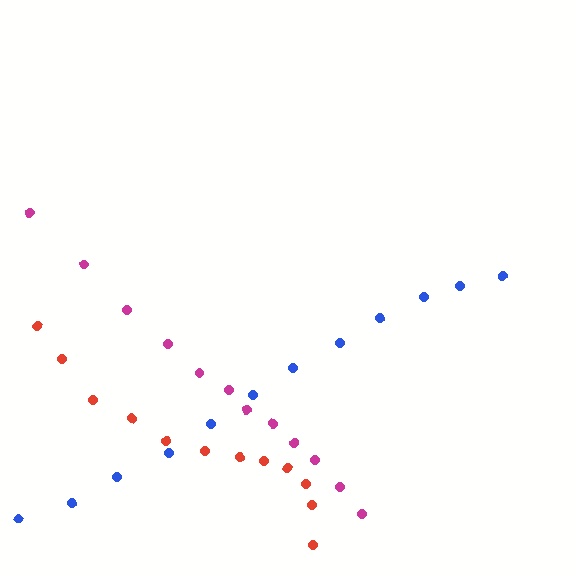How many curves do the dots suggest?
There are 3 distinct paths.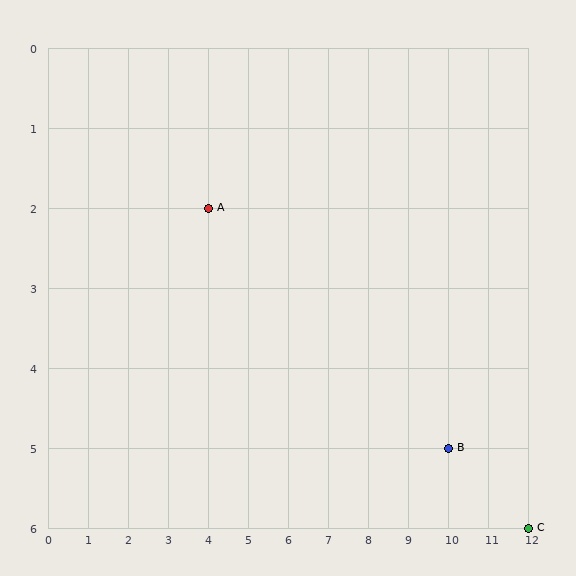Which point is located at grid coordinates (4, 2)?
Point A is at (4, 2).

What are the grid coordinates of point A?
Point A is at grid coordinates (4, 2).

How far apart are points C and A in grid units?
Points C and A are 8 columns and 4 rows apart (about 8.9 grid units diagonally).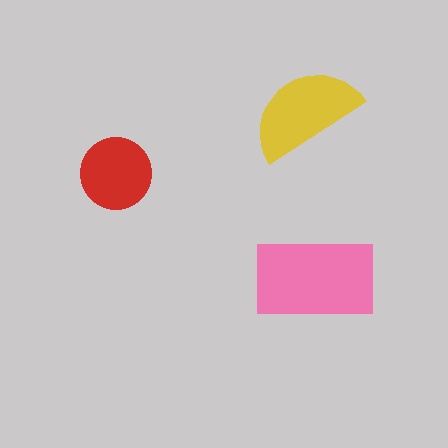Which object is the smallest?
The red circle.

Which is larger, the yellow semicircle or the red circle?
The yellow semicircle.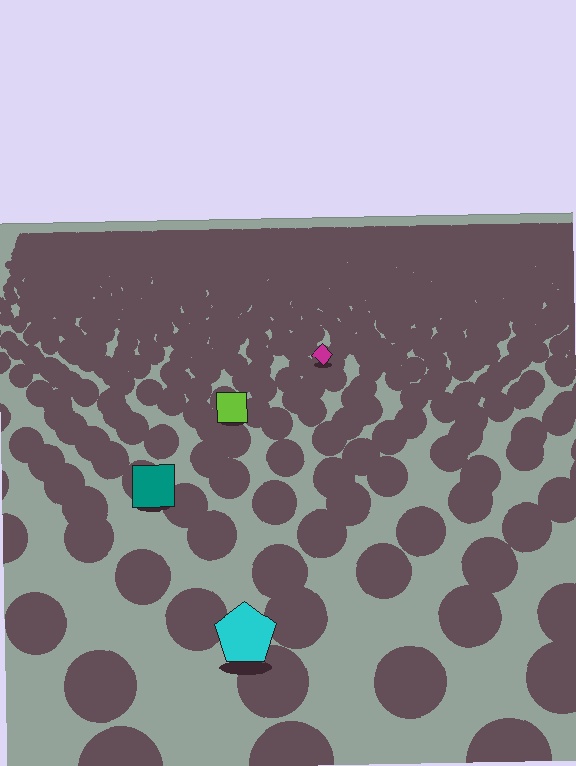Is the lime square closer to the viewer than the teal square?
No. The teal square is closer — you can tell from the texture gradient: the ground texture is coarser near it.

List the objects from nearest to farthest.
From nearest to farthest: the cyan pentagon, the teal square, the lime square, the magenta diamond.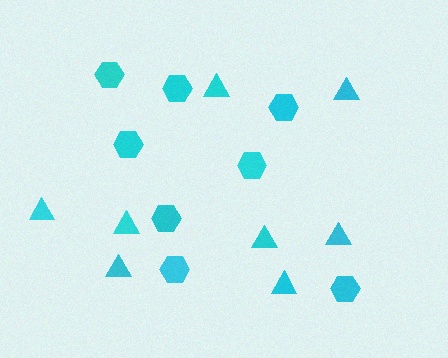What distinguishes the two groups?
There are 2 groups: one group of hexagons (8) and one group of triangles (8).